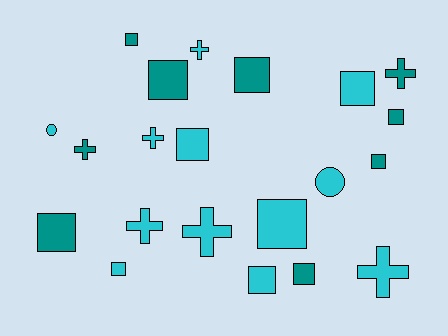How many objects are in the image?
There are 21 objects.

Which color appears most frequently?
Cyan, with 12 objects.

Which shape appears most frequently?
Square, with 12 objects.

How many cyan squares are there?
There are 5 cyan squares.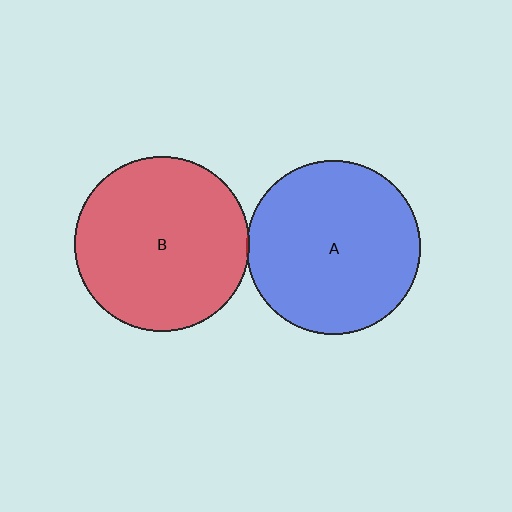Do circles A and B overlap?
Yes.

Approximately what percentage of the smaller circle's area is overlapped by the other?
Approximately 5%.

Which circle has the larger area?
Circle B (red).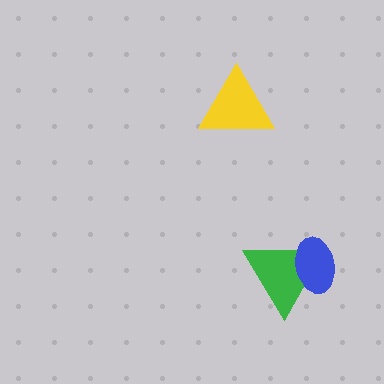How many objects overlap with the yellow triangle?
0 objects overlap with the yellow triangle.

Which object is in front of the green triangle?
The blue ellipse is in front of the green triangle.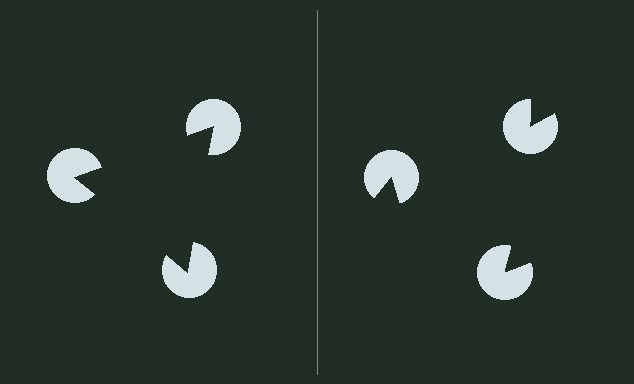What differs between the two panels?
The pac-man discs are positioned identically on both sides; only the wedge orientations differ. On the left they align to a triangle; on the right they are misaligned.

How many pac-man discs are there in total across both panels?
6 — 3 on each side.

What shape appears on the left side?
An illusory triangle.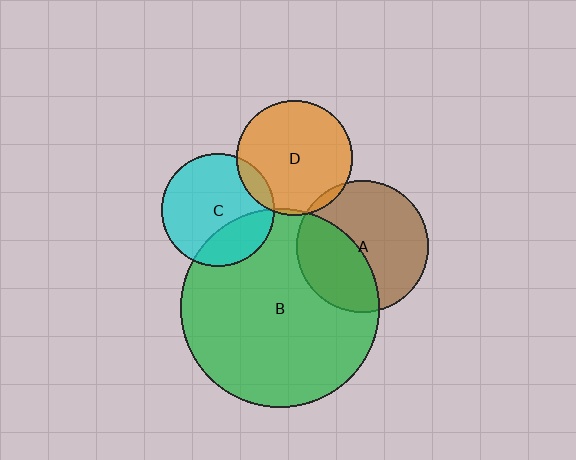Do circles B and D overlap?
Yes.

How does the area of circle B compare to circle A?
Approximately 2.3 times.